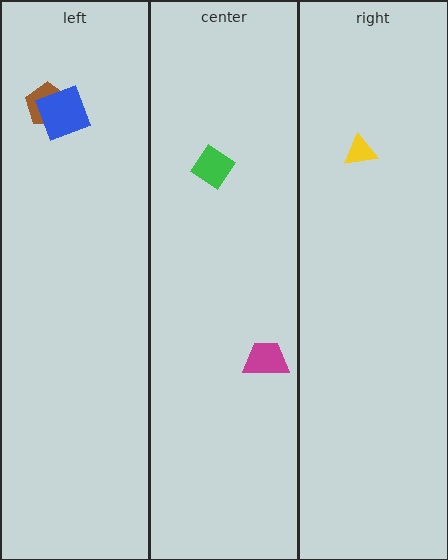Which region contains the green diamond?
The center region.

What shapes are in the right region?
The yellow triangle.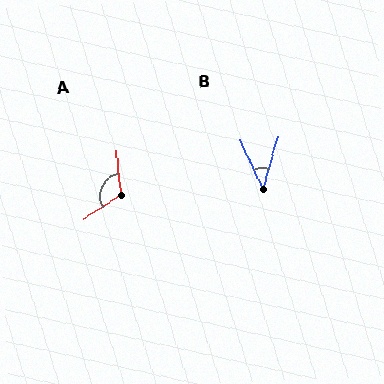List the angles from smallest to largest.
B (41°), A (116°).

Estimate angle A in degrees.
Approximately 116 degrees.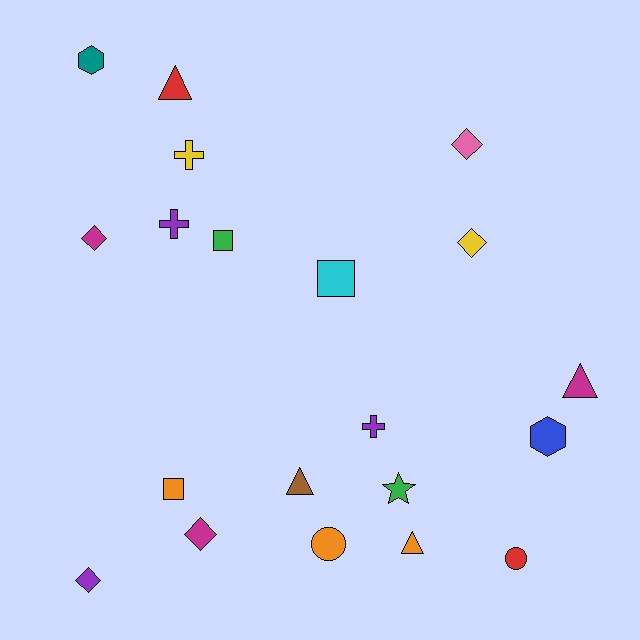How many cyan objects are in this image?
There is 1 cyan object.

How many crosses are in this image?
There are 3 crosses.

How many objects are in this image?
There are 20 objects.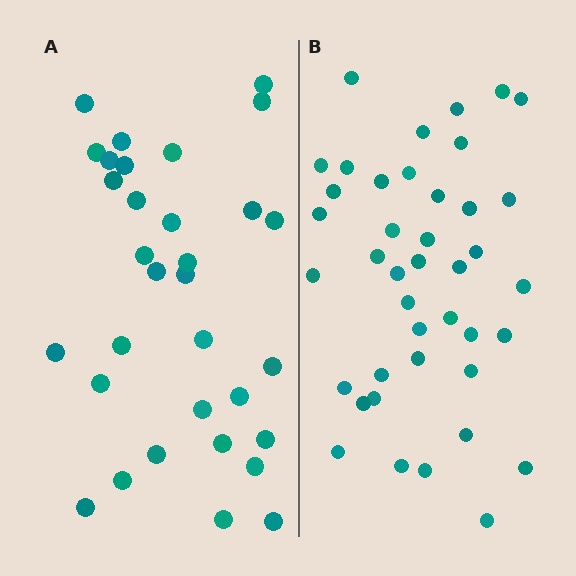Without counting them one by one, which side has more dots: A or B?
Region B (the right region) has more dots.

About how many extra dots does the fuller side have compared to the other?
Region B has roughly 8 or so more dots than region A.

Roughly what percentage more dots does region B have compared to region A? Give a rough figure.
About 30% more.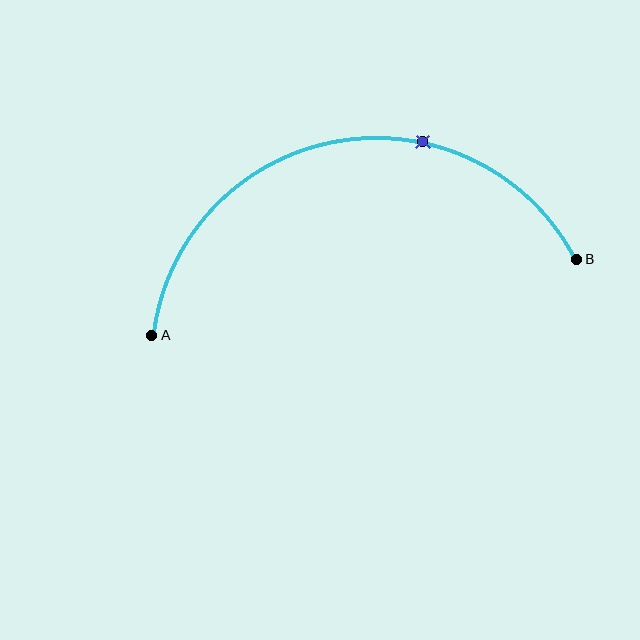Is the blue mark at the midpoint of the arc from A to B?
No. The blue mark lies on the arc but is closer to endpoint B. The arc midpoint would be at the point on the curve equidistant along the arc from both A and B.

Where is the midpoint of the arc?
The arc midpoint is the point on the curve farthest from the straight line joining A and B. It sits above that line.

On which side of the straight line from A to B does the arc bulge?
The arc bulges above the straight line connecting A and B.